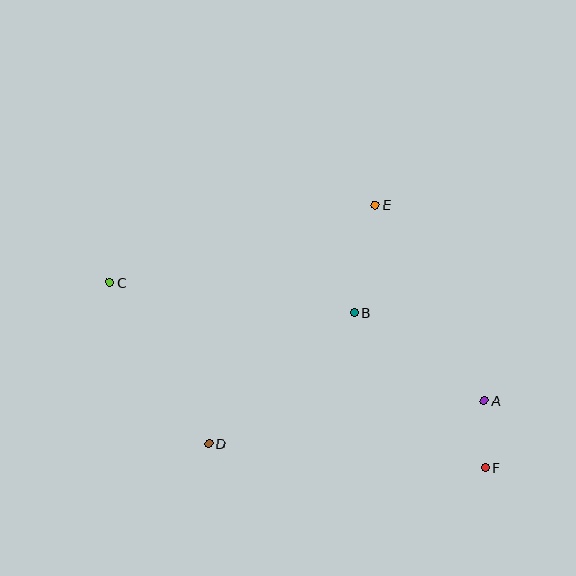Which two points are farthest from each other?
Points C and F are farthest from each other.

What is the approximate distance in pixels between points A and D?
The distance between A and D is approximately 279 pixels.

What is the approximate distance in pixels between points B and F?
The distance between B and F is approximately 203 pixels.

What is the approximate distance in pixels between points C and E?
The distance between C and E is approximately 277 pixels.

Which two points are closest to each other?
Points A and F are closest to each other.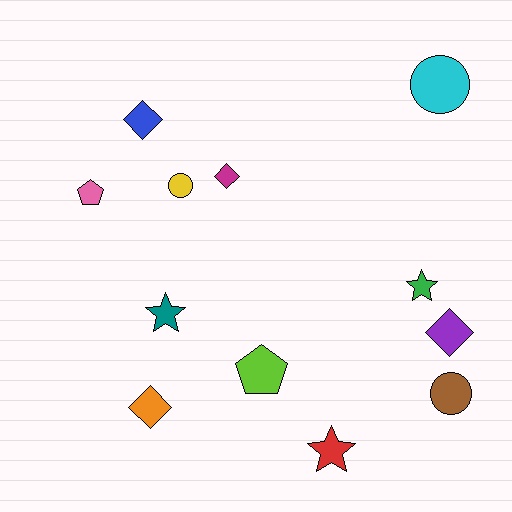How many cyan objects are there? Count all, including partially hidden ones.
There is 1 cyan object.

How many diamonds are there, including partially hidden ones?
There are 4 diamonds.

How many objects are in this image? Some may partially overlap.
There are 12 objects.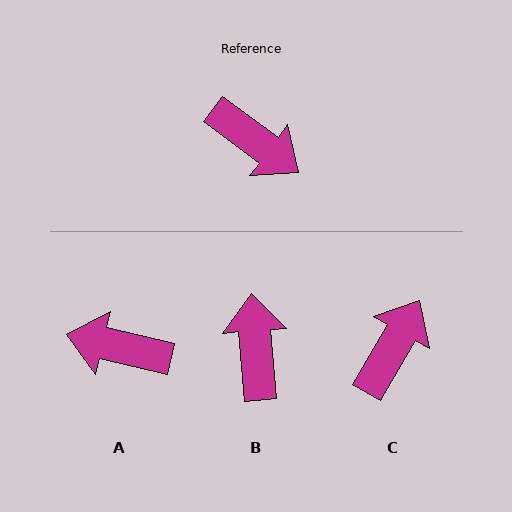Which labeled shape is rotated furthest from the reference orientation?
A, about 157 degrees away.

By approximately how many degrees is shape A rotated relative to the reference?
Approximately 157 degrees clockwise.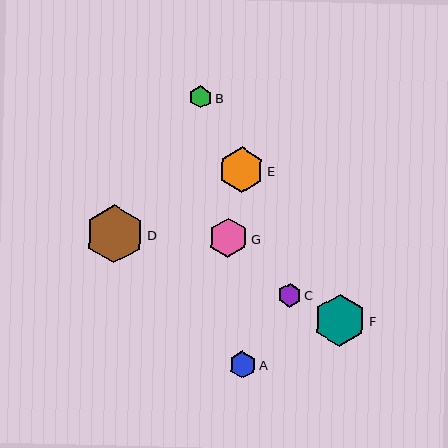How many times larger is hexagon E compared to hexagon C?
Hexagon E is approximately 2.0 times the size of hexagon C.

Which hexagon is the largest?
Hexagon D is the largest with a size of approximately 58 pixels.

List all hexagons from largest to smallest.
From largest to smallest: D, F, E, G, A, C, B.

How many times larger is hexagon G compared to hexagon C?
Hexagon G is approximately 1.7 times the size of hexagon C.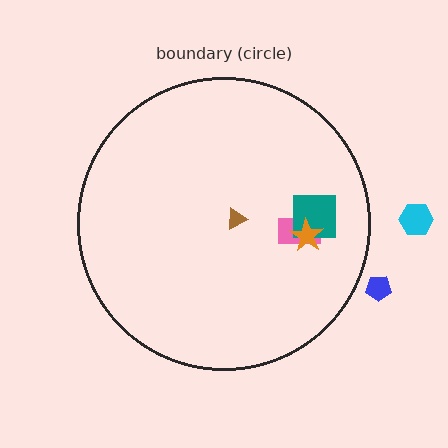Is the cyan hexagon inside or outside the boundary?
Outside.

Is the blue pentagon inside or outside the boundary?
Outside.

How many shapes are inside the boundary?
4 inside, 2 outside.